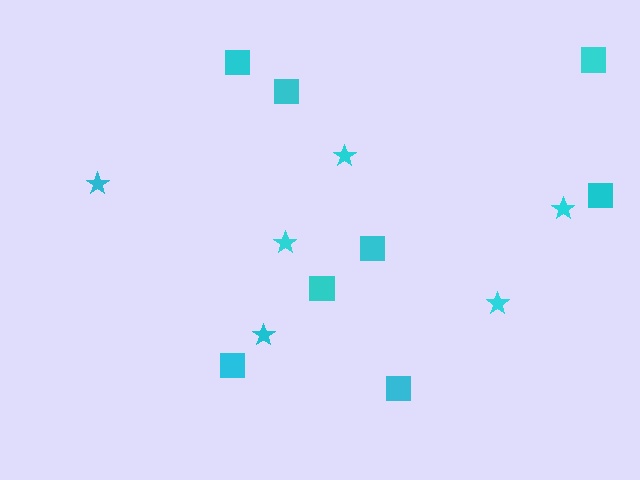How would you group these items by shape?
There are 2 groups: one group of squares (8) and one group of stars (6).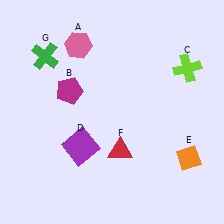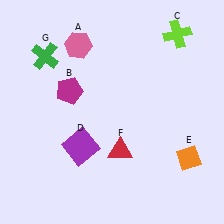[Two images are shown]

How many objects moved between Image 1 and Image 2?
1 object moved between the two images.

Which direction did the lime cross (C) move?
The lime cross (C) moved up.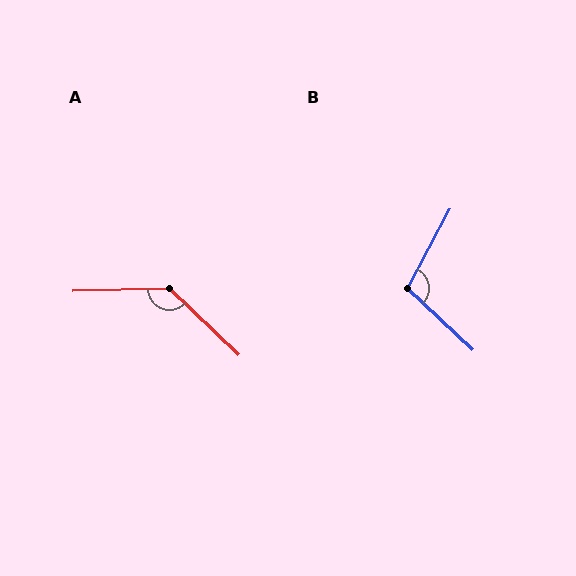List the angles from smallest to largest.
B (105°), A (135°).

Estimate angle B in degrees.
Approximately 105 degrees.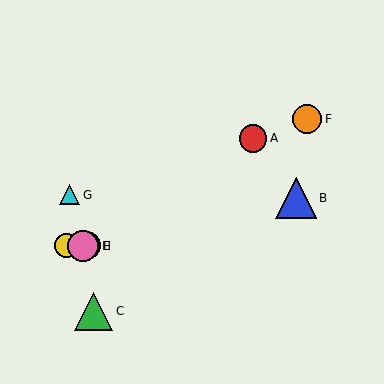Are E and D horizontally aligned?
Yes, both are at y≈246.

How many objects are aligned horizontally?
3 objects (D, E, H) are aligned horizontally.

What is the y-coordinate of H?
Object H is at y≈246.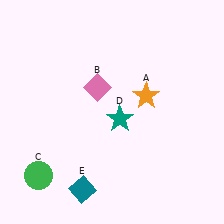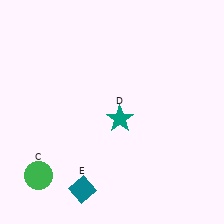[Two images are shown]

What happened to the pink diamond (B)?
The pink diamond (B) was removed in Image 2. It was in the top-left area of Image 1.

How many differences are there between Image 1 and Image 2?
There are 2 differences between the two images.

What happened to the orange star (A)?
The orange star (A) was removed in Image 2. It was in the top-right area of Image 1.